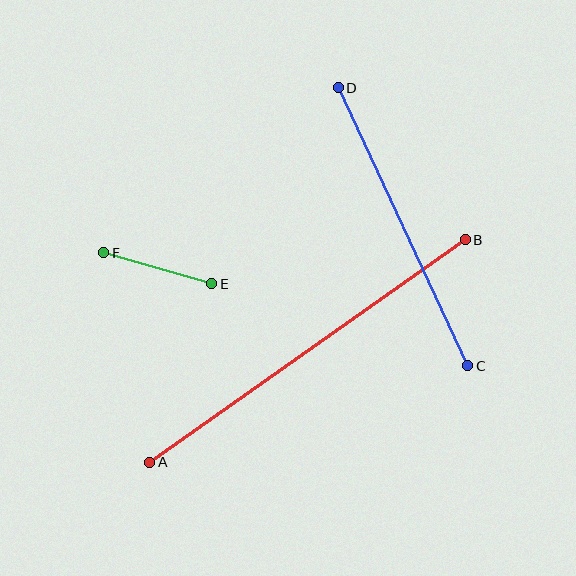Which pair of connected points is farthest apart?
Points A and B are farthest apart.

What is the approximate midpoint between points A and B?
The midpoint is at approximately (307, 351) pixels.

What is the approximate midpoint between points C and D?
The midpoint is at approximately (403, 227) pixels.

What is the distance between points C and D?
The distance is approximately 306 pixels.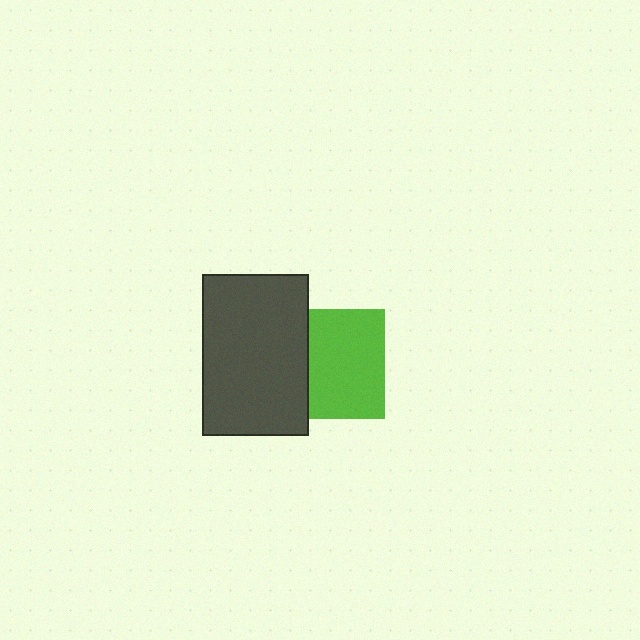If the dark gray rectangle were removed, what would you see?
You would see the complete lime square.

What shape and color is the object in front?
The object in front is a dark gray rectangle.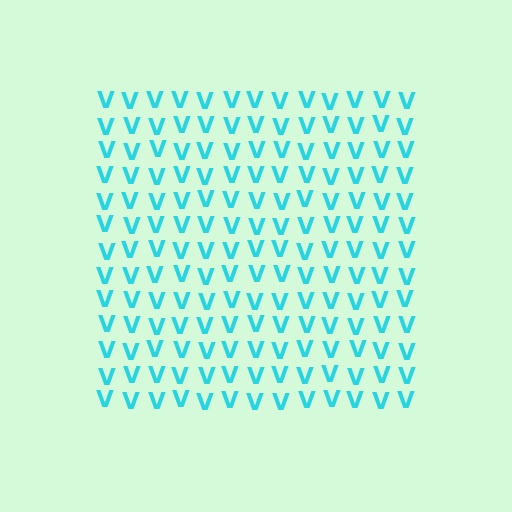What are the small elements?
The small elements are letter V's.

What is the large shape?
The large shape is a square.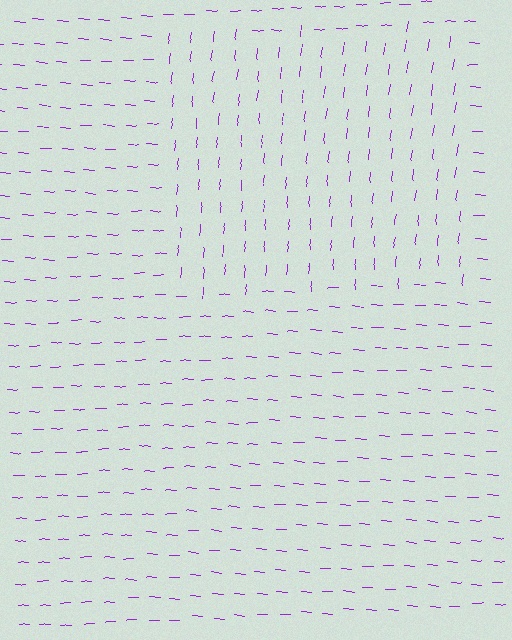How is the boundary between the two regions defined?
The boundary is defined purely by a change in line orientation (approximately 86 degrees difference). All lines are the same color and thickness.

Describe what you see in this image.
The image is filled with small purple line segments. A rectangle region in the image has lines oriented differently from the surrounding lines, creating a visible texture boundary.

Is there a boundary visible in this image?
Yes, there is a texture boundary formed by a change in line orientation.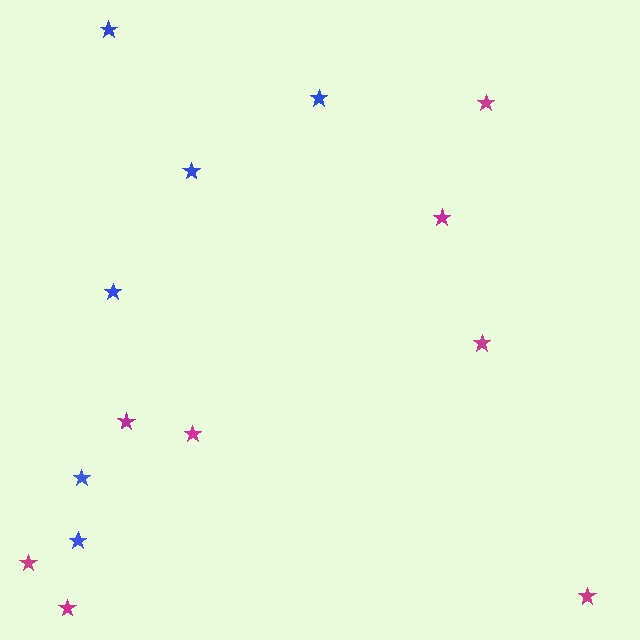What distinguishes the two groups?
There are 2 groups: one group of blue stars (6) and one group of magenta stars (8).